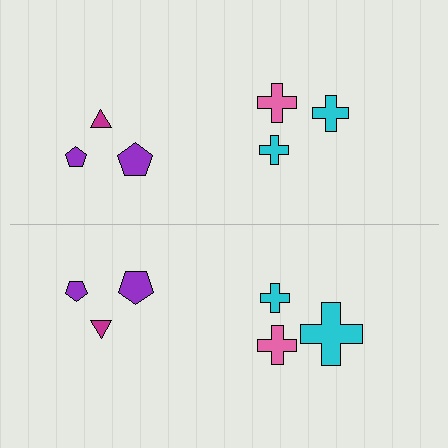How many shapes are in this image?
There are 12 shapes in this image.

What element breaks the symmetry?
The cyan cross on the bottom side has a different size than its mirror counterpart.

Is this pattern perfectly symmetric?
No, the pattern is not perfectly symmetric. The cyan cross on the bottom side has a different size than its mirror counterpart.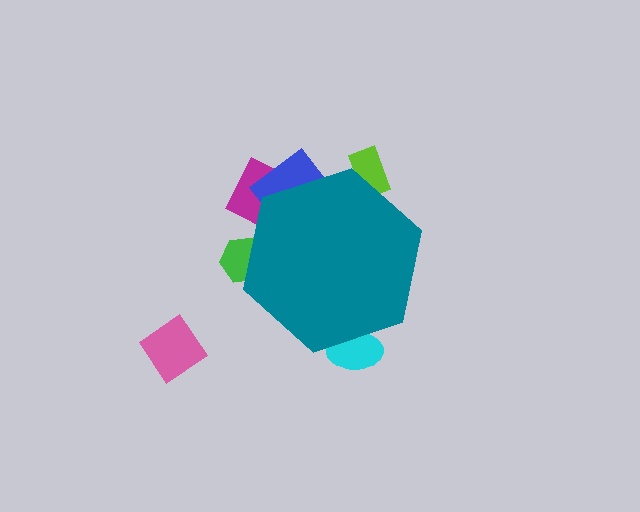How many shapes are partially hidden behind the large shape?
5 shapes are partially hidden.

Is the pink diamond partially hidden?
No, the pink diamond is fully visible.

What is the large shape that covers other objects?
A teal hexagon.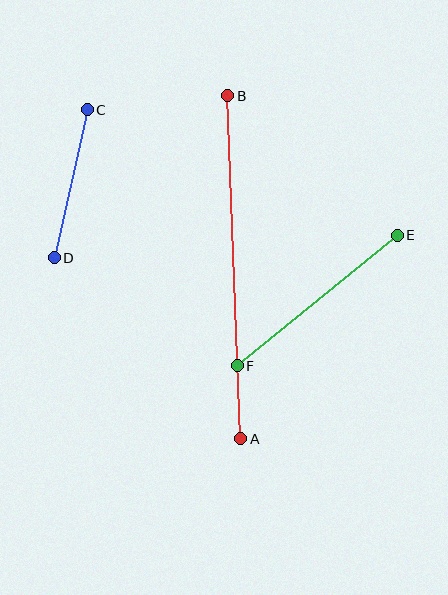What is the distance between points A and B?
The distance is approximately 343 pixels.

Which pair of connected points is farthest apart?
Points A and B are farthest apart.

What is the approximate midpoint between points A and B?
The midpoint is at approximately (234, 267) pixels.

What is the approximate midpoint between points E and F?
The midpoint is at approximately (317, 300) pixels.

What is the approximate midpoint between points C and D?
The midpoint is at approximately (71, 184) pixels.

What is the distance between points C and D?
The distance is approximately 152 pixels.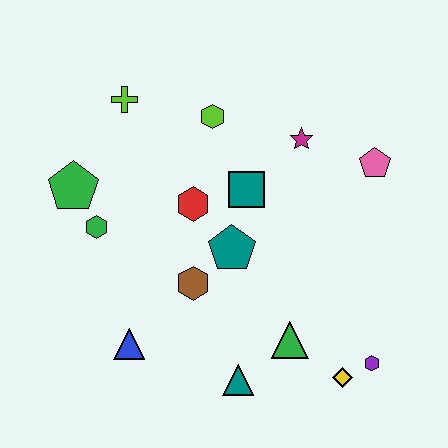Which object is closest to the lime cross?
The lime hexagon is closest to the lime cross.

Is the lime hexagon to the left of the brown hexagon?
No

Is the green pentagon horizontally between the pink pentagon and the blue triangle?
No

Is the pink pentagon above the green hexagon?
Yes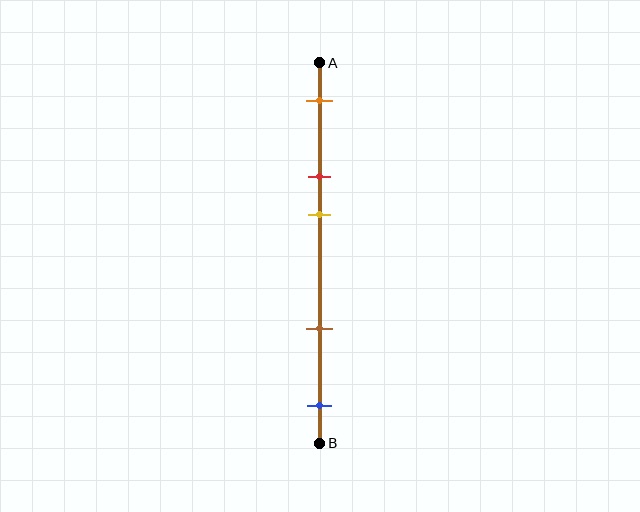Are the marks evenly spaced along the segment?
No, the marks are not evenly spaced.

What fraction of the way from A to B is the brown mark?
The brown mark is approximately 70% (0.7) of the way from A to B.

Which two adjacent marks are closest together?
The red and yellow marks are the closest adjacent pair.